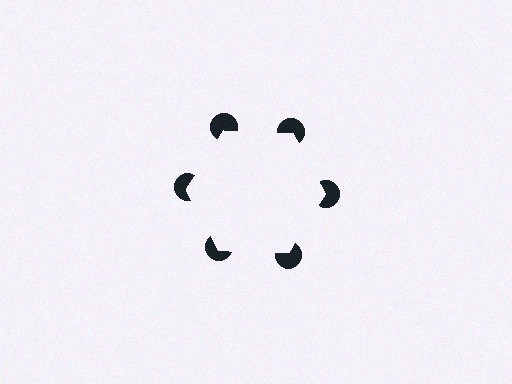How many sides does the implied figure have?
6 sides.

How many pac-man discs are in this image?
There are 6 — one at each vertex of the illusory hexagon.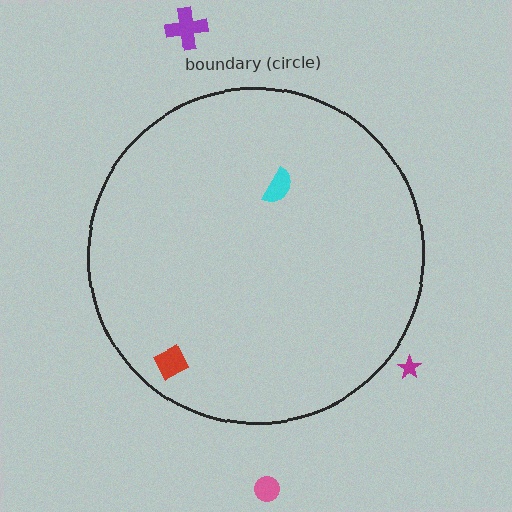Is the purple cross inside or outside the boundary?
Outside.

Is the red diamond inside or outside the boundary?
Inside.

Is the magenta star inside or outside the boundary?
Outside.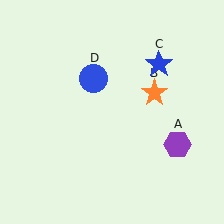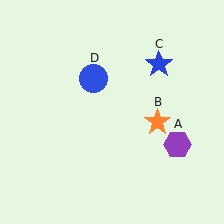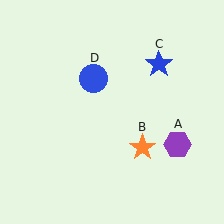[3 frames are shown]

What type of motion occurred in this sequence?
The orange star (object B) rotated clockwise around the center of the scene.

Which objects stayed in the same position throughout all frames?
Purple hexagon (object A) and blue star (object C) and blue circle (object D) remained stationary.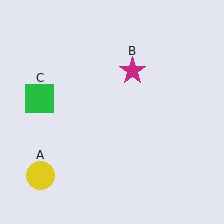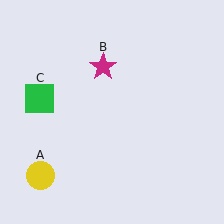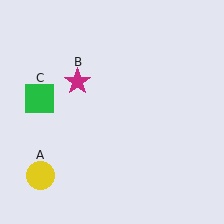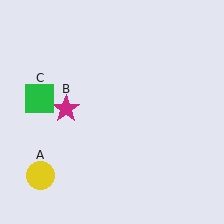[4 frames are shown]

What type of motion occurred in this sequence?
The magenta star (object B) rotated counterclockwise around the center of the scene.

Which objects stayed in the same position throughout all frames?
Yellow circle (object A) and green square (object C) remained stationary.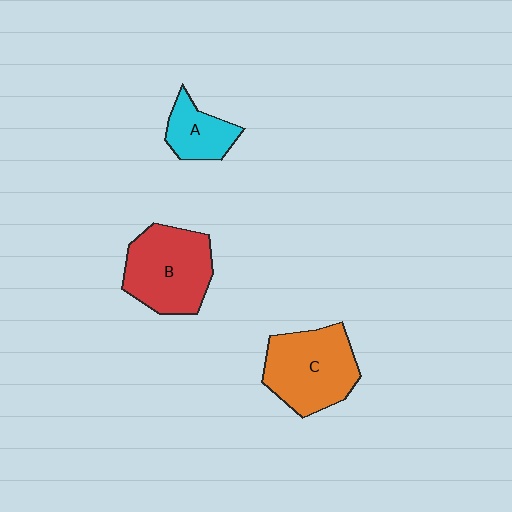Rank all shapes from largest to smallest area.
From largest to smallest: C (orange), B (red), A (cyan).